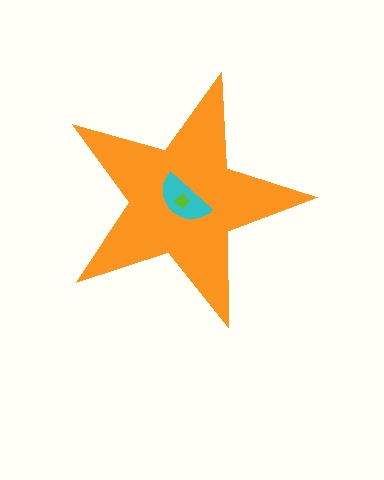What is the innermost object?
The lime diamond.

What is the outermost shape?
The orange star.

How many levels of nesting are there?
3.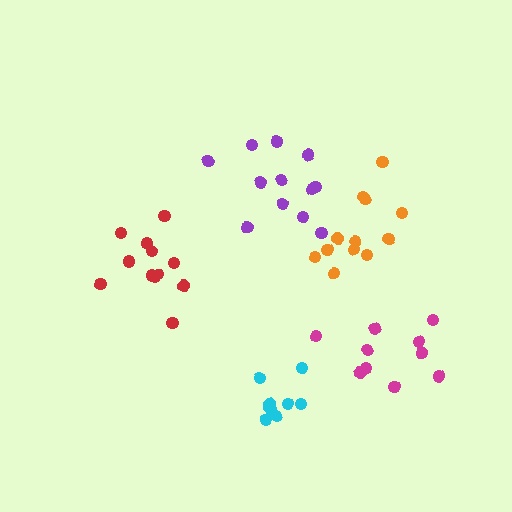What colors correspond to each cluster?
The clusters are colored: purple, red, orange, cyan, magenta.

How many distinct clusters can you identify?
There are 5 distinct clusters.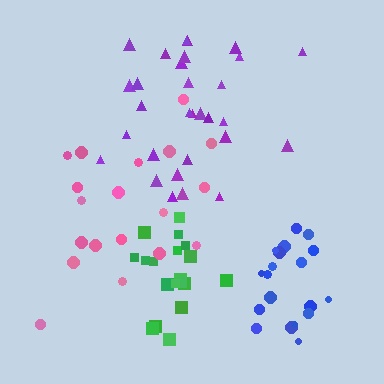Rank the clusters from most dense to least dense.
green, blue, purple, pink.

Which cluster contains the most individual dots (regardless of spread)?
Purple (30).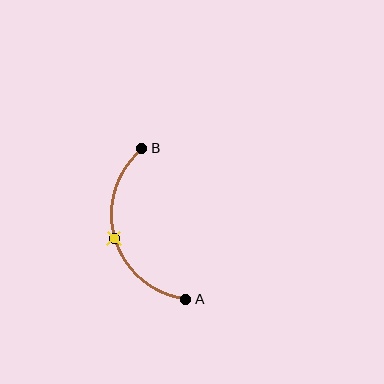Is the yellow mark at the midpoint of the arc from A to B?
Yes. The yellow mark lies on the arc at equal arc-length from both A and B — it is the arc midpoint.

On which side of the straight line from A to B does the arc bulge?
The arc bulges to the left of the straight line connecting A and B.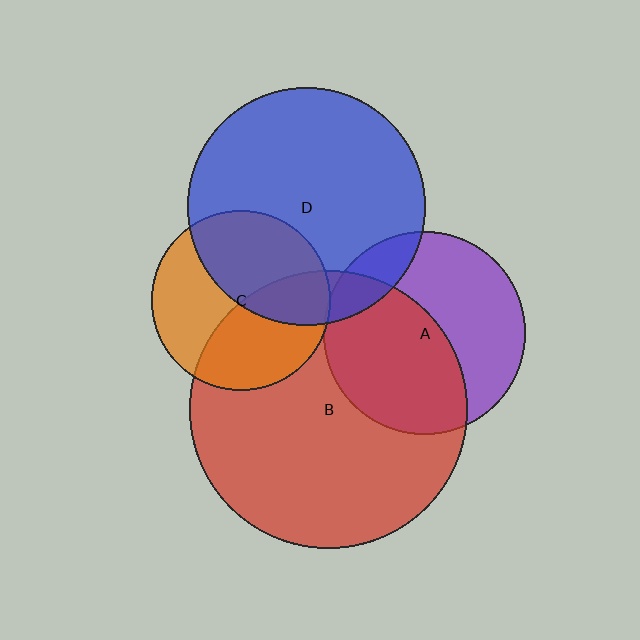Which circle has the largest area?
Circle B (red).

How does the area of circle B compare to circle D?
Approximately 1.4 times.